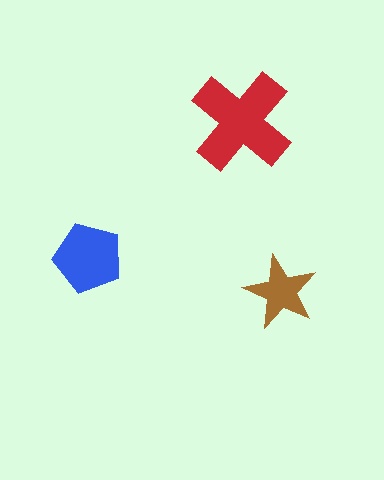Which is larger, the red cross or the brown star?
The red cross.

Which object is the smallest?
The brown star.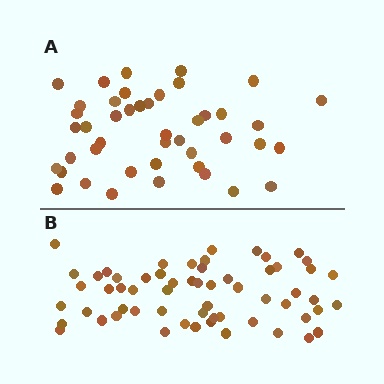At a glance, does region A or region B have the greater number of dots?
Region B (the bottom region) has more dots.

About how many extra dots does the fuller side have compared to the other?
Region B has approximately 15 more dots than region A.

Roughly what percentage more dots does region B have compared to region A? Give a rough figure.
About 35% more.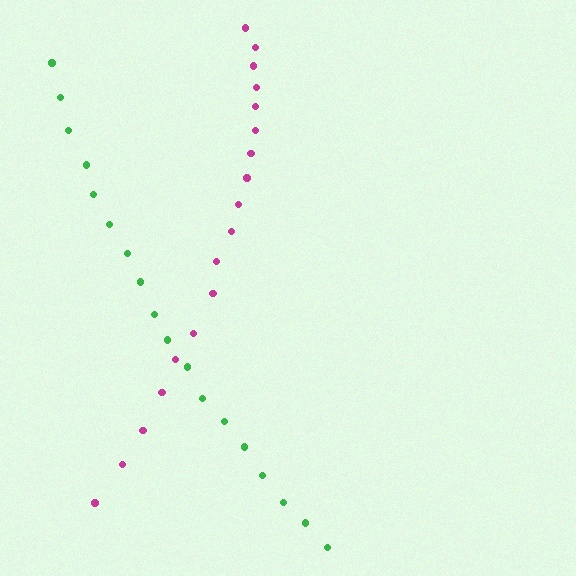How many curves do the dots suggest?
There are 2 distinct paths.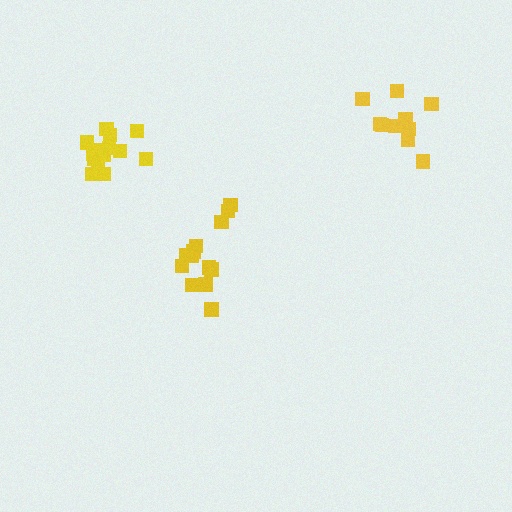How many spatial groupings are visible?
There are 3 spatial groupings.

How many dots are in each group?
Group 1: 14 dots, Group 2: 13 dots, Group 3: 10 dots (37 total).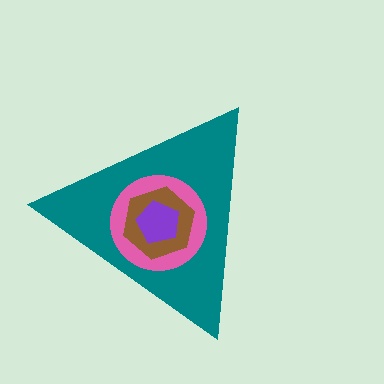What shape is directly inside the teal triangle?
The pink circle.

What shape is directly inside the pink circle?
The brown hexagon.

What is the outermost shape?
The teal triangle.